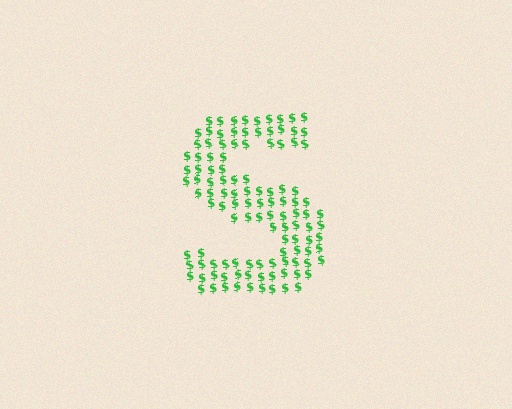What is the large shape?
The large shape is the letter S.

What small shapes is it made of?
It is made of small dollar signs.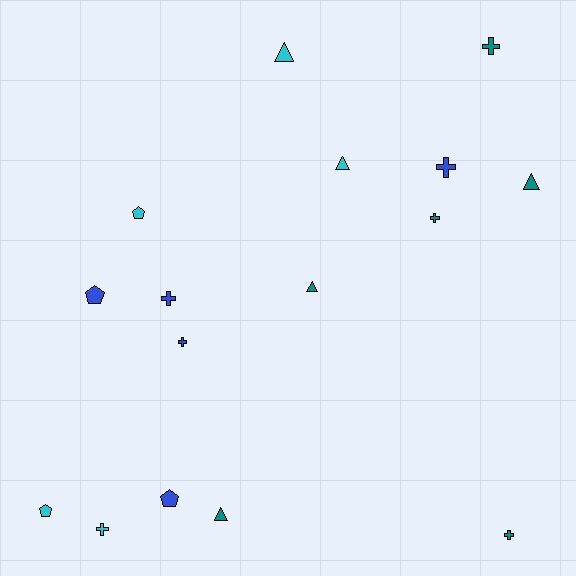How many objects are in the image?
There are 16 objects.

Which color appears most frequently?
Teal, with 6 objects.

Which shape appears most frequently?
Cross, with 7 objects.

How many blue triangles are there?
There are no blue triangles.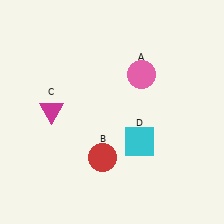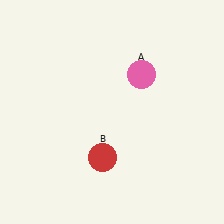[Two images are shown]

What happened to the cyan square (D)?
The cyan square (D) was removed in Image 2. It was in the bottom-right area of Image 1.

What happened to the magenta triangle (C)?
The magenta triangle (C) was removed in Image 2. It was in the top-left area of Image 1.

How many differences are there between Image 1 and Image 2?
There are 2 differences between the two images.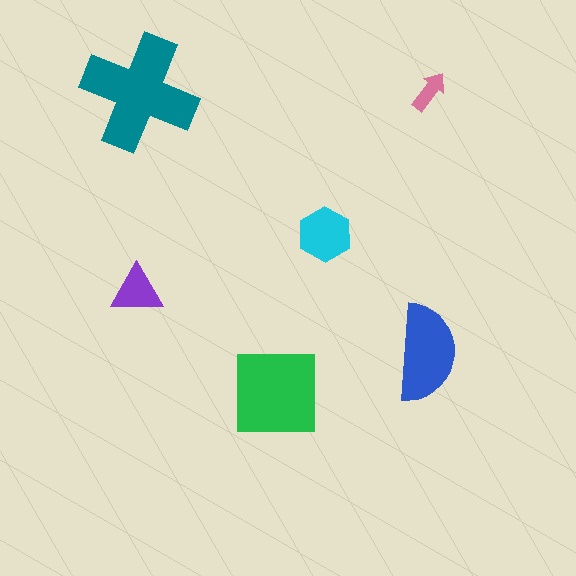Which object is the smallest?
The pink arrow.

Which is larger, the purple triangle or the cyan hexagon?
The cyan hexagon.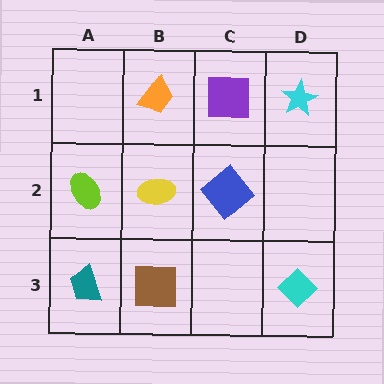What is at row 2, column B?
A yellow ellipse.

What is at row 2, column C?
A blue diamond.